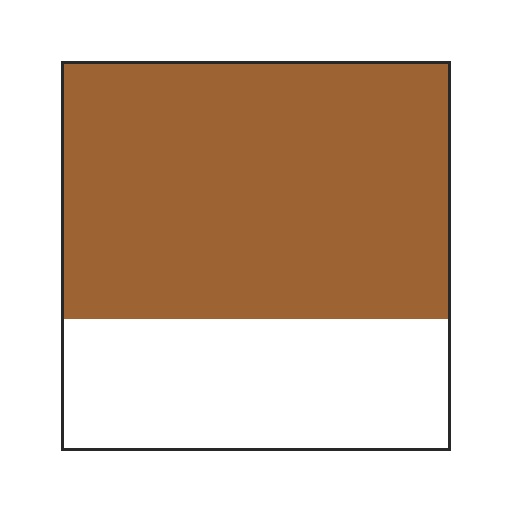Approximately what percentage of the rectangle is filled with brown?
Approximately 65%.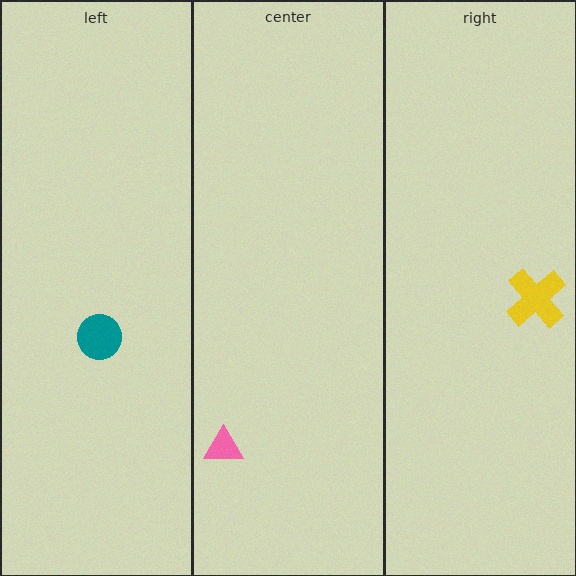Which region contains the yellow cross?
The right region.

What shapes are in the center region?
The pink triangle.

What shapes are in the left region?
The teal circle.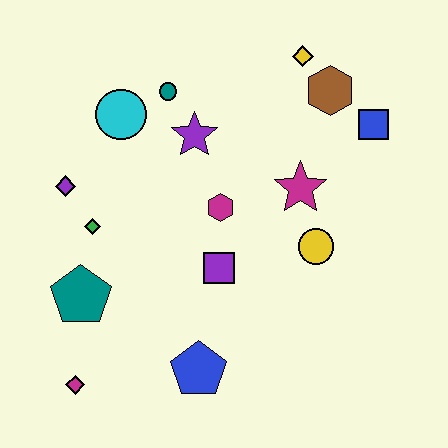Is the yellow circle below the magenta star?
Yes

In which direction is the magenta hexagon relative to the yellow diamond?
The magenta hexagon is below the yellow diamond.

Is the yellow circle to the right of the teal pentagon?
Yes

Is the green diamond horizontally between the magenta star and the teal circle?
No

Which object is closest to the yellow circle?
The magenta star is closest to the yellow circle.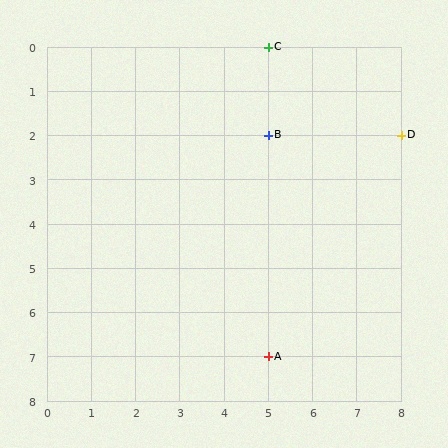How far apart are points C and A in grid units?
Points C and A are 7 rows apart.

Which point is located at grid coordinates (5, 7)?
Point A is at (5, 7).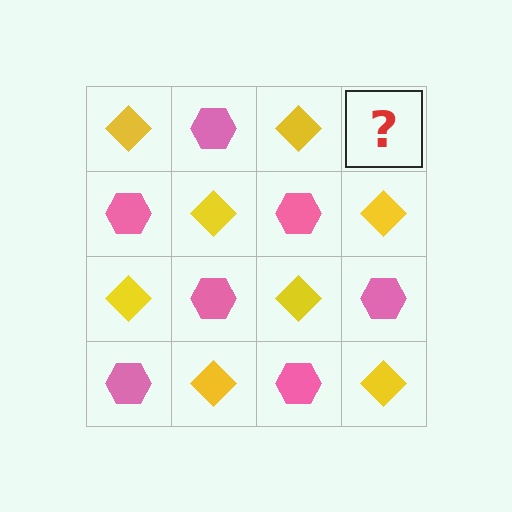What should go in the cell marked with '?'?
The missing cell should contain a pink hexagon.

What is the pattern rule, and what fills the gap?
The rule is that it alternates yellow diamond and pink hexagon in a checkerboard pattern. The gap should be filled with a pink hexagon.